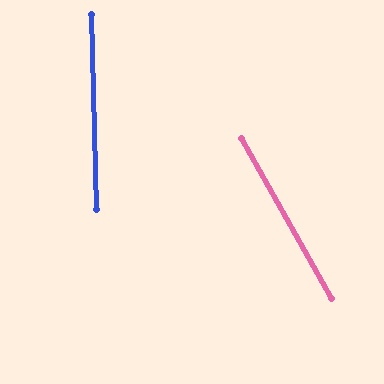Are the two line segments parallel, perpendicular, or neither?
Neither parallel nor perpendicular — they differ by about 28°.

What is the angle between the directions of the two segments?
Approximately 28 degrees.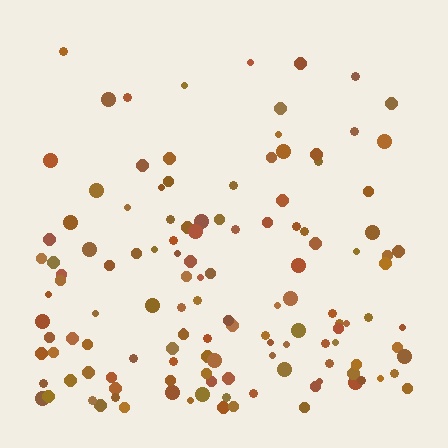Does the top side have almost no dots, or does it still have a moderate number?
Still a moderate number, just noticeably fewer than the bottom.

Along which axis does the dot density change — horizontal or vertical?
Vertical.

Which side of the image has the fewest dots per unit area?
The top.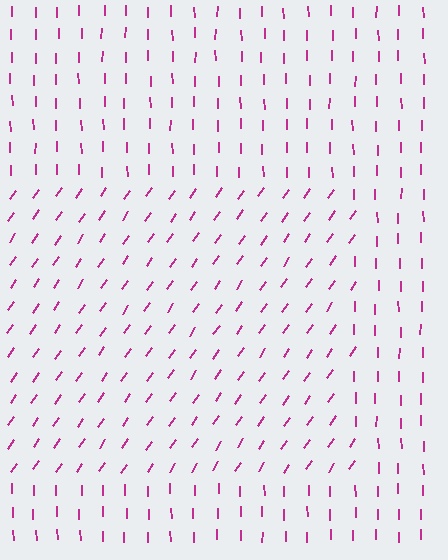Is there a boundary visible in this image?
Yes, there is a texture boundary formed by a change in line orientation.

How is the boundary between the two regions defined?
The boundary is defined purely by a change in line orientation (approximately 35 degrees difference). All lines are the same color and thickness.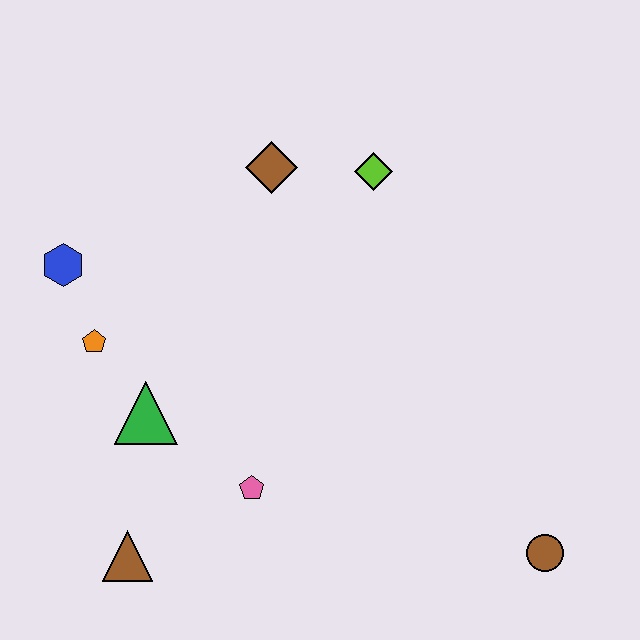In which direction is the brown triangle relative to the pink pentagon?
The brown triangle is to the left of the pink pentagon.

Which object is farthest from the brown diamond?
The brown circle is farthest from the brown diamond.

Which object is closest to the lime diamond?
The brown diamond is closest to the lime diamond.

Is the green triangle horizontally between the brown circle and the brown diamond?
No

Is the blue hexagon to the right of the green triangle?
No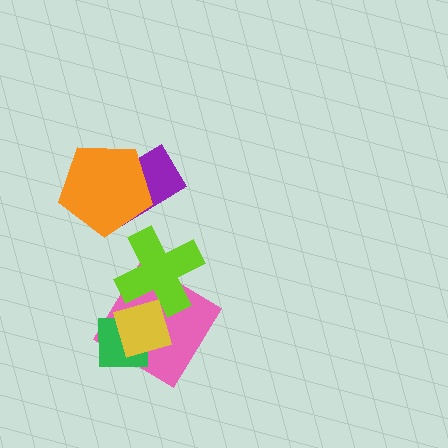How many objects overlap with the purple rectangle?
1 object overlaps with the purple rectangle.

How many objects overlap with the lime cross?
2 objects overlap with the lime cross.